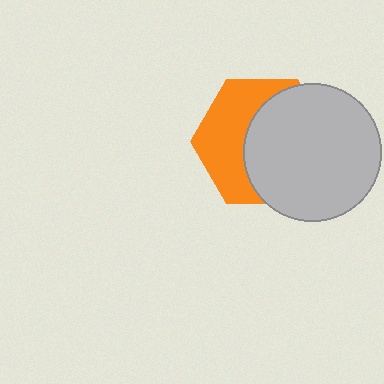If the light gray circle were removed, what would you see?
You would see the complete orange hexagon.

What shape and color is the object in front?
The object in front is a light gray circle.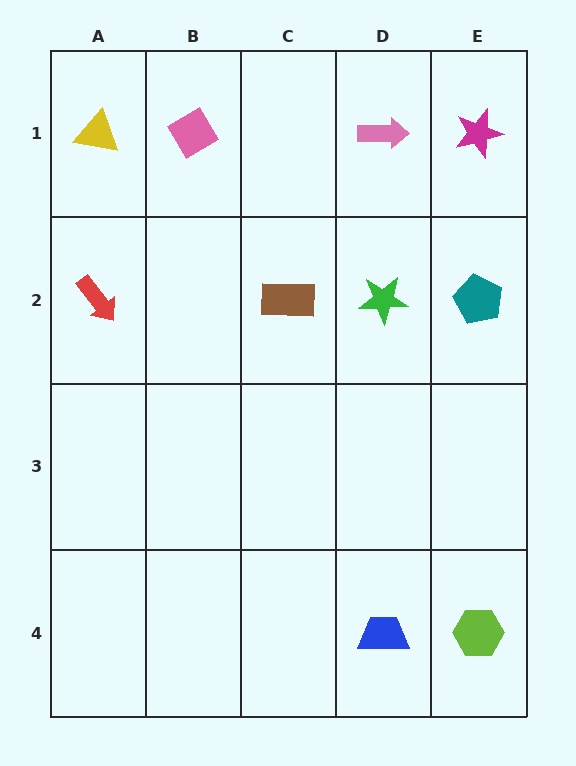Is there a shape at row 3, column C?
No, that cell is empty.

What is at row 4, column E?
A lime hexagon.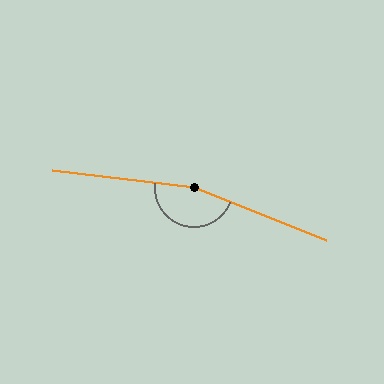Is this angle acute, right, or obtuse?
It is obtuse.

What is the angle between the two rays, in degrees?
Approximately 165 degrees.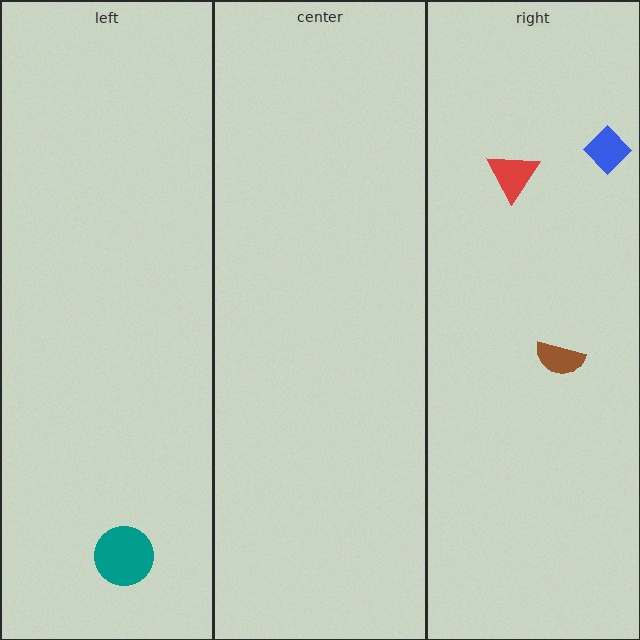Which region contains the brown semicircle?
The right region.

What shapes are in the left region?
The teal circle.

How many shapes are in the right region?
3.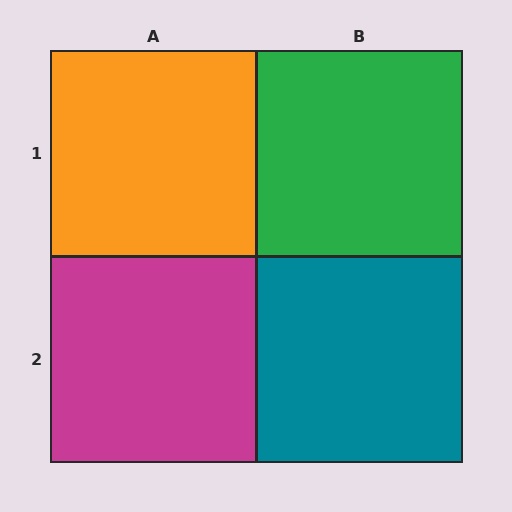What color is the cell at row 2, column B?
Teal.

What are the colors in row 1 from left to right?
Orange, green.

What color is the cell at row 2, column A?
Magenta.